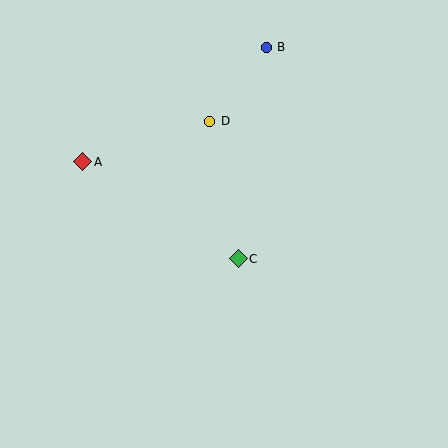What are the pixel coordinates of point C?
Point C is at (238, 259).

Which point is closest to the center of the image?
Point C at (238, 259) is closest to the center.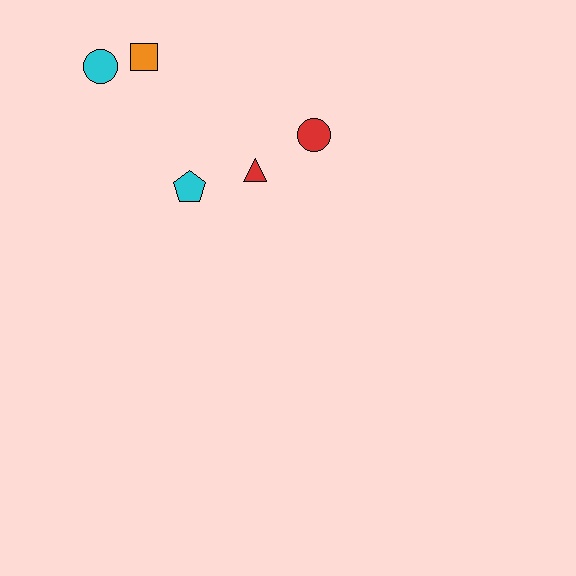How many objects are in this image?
There are 5 objects.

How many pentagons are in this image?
There is 1 pentagon.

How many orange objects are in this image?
There is 1 orange object.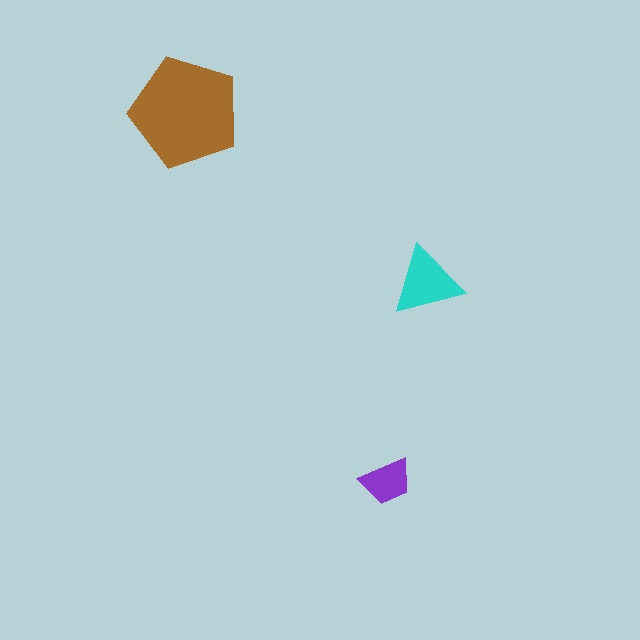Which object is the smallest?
The purple trapezoid.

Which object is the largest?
The brown pentagon.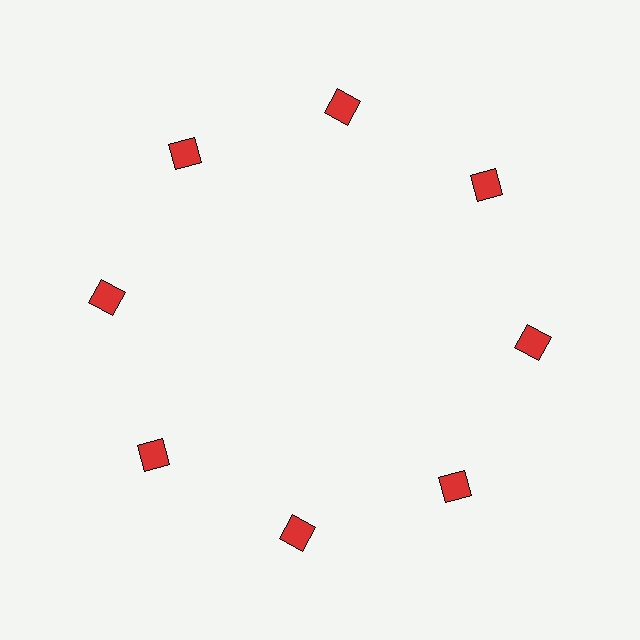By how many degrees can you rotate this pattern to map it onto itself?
The pattern maps onto itself every 45 degrees of rotation.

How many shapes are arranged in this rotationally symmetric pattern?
There are 8 shapes, arranged in 8 groups of 1.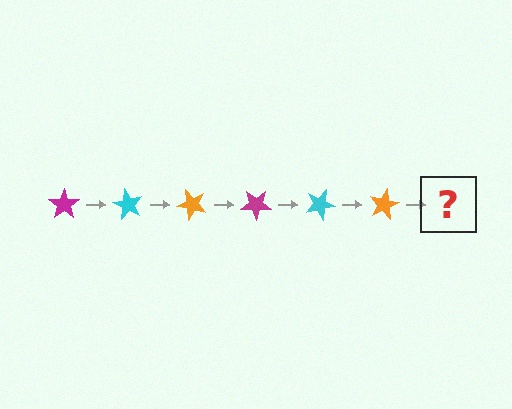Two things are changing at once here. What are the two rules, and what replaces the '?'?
The two rules are that it rotates 60 degrees each step and the color cycles through magenta, cyan, and orange. The '?' should be a magenta star, rotated 360 degrees from the start.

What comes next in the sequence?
The next element should be a magenta star, rotated 360 degrees from the start.